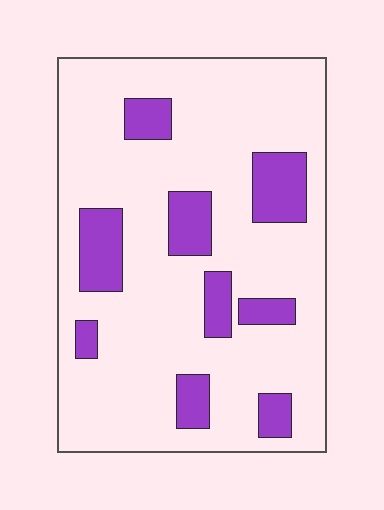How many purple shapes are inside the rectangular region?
9.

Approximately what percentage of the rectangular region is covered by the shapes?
Approximately 20%.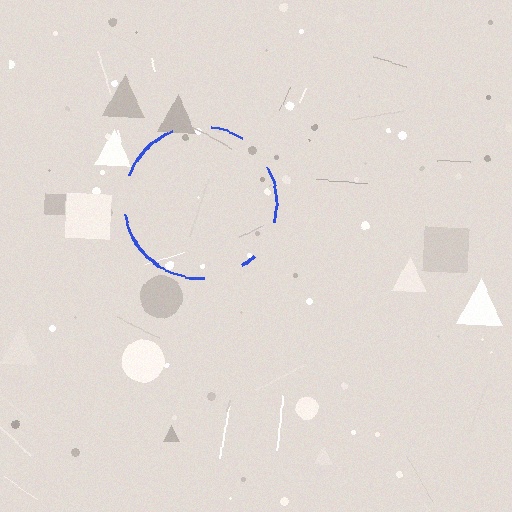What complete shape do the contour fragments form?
The contour fragments form a circle.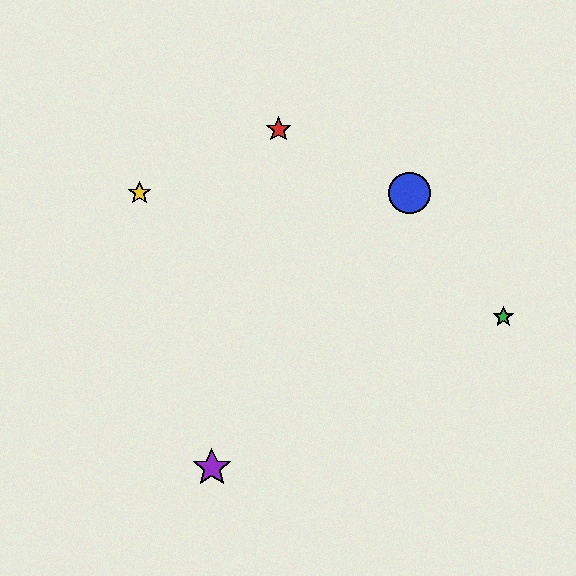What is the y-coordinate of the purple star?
The purple star is at y≈468.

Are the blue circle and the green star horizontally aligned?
No, the blue circle is at y≈193 and the green star is at y≈317.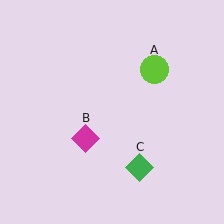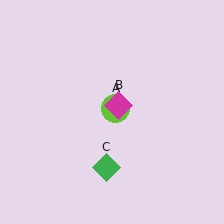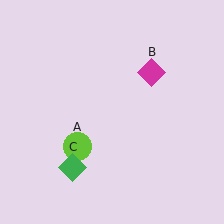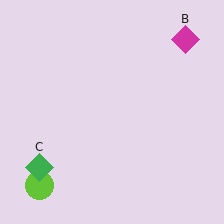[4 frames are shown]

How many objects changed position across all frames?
3 objects changed position: lime circle (object A), magenta diamond (object B), green diamond (object C).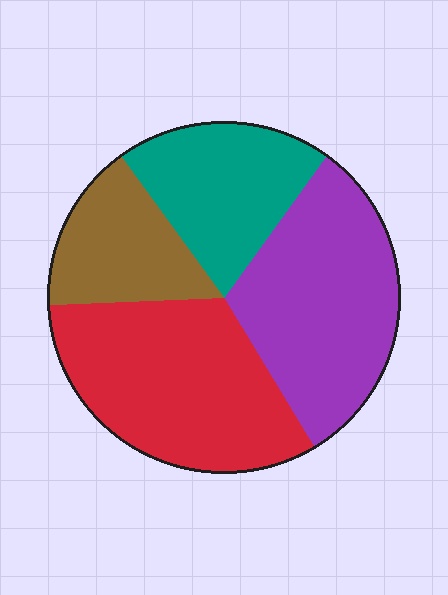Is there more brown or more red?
Red.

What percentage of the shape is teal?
Teal takes up about one fifth (1/5) of the shape.